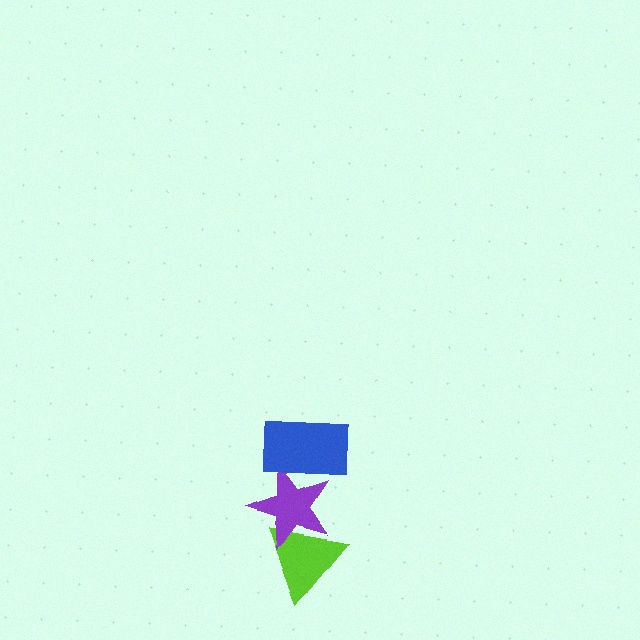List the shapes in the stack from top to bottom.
From top to bottom: the blue rectangle, the purple star, the lime triangle.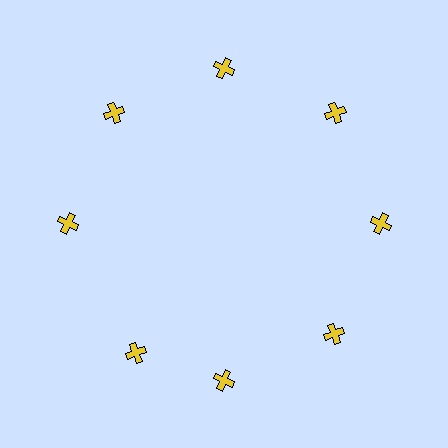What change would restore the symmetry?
The symmetry would be restored by rotating it back into even spacing with its neighbors so that all 8 crosses sit at equal angles and equal distance from the center.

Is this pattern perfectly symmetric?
No. The 8 yellow crosses are arranged in a ring, but one element near the 8 o'clock position is rotated out of alignment along the ring, breaking the 8-fold rotational symmetry.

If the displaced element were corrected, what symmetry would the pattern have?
It would have 8-fold rotational symmetry — the pattern would map onto itself every 45 degrees.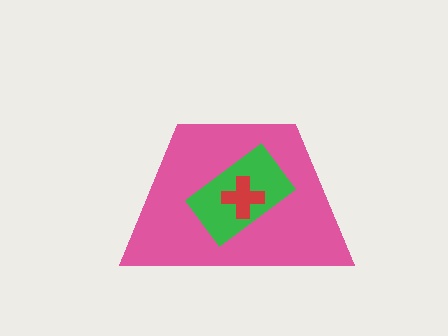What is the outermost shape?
The pink trapezoid.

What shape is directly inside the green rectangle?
The red cross.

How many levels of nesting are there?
3.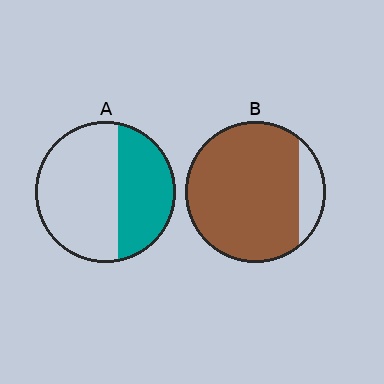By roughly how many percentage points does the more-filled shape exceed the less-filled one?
By roughly 50 percentage points (B over A).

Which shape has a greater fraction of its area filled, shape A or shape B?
Shape B.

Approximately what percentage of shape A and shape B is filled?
A is approximately 40% and B is approximately 85%.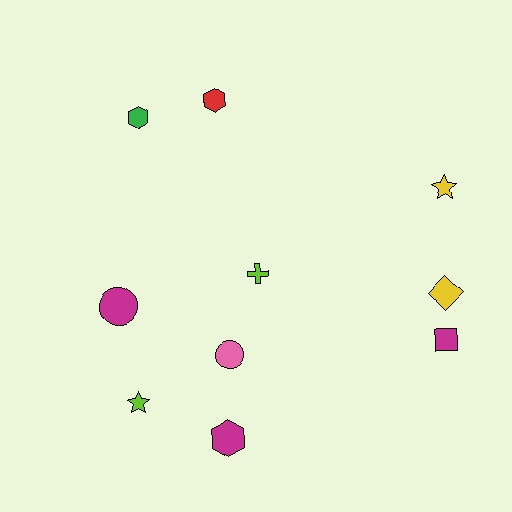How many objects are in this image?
There are 10 objects.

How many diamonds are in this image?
There is 1 diamond.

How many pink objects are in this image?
There is 1 pink object.